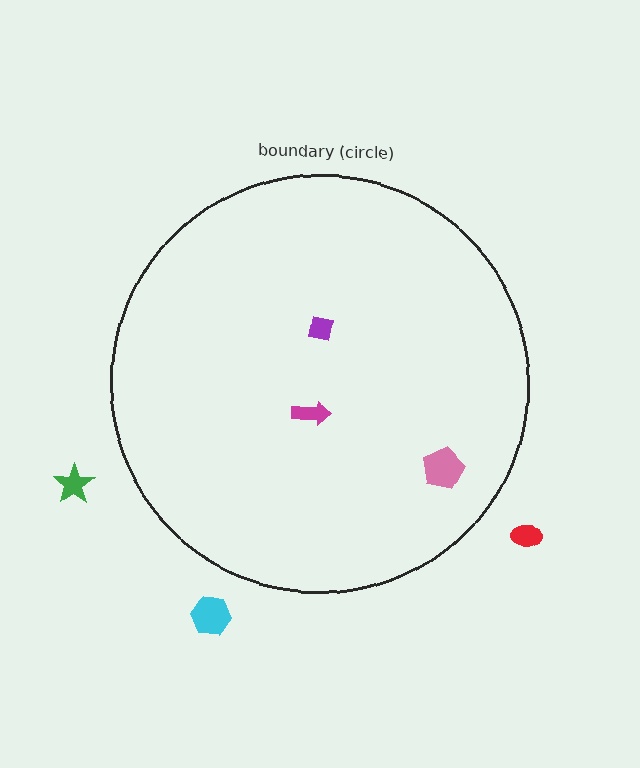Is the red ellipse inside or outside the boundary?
Outside.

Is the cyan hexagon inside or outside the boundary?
Outside.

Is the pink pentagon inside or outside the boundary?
Inside.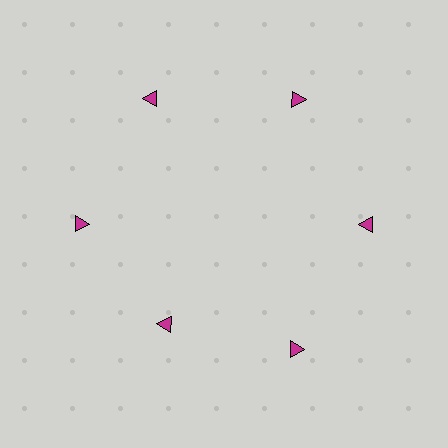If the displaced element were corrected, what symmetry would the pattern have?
It would have 6-fold rotational symmetry — the pattern would map onto itself every 60 degrees.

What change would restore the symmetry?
The symmetry would be restored by moving it outward, back onto the ring so that all 6 triangles sit at equal angles and equal distance from the center.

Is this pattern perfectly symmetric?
No. The 6 magenta triangles are arranged in a ring, but one element near the 7 o'clock position is pulled inward toward the center, breaking the 6-fold rotational symmetry.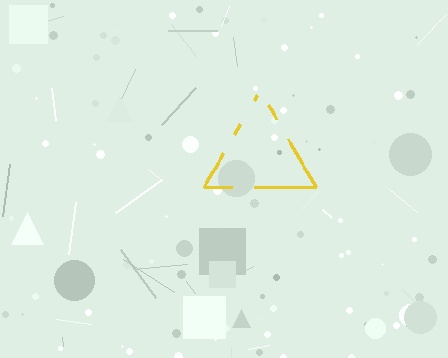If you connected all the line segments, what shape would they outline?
They would outline a triangle.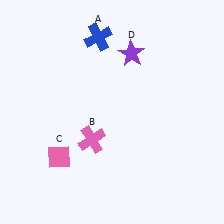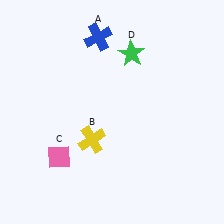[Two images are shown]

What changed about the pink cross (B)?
In Image 1, B is pink. In Image 2, it changed to yellow.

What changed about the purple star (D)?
In Image 1, D is purple. In Image 2, it changed to green.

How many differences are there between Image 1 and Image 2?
There are 2 differences between the two images.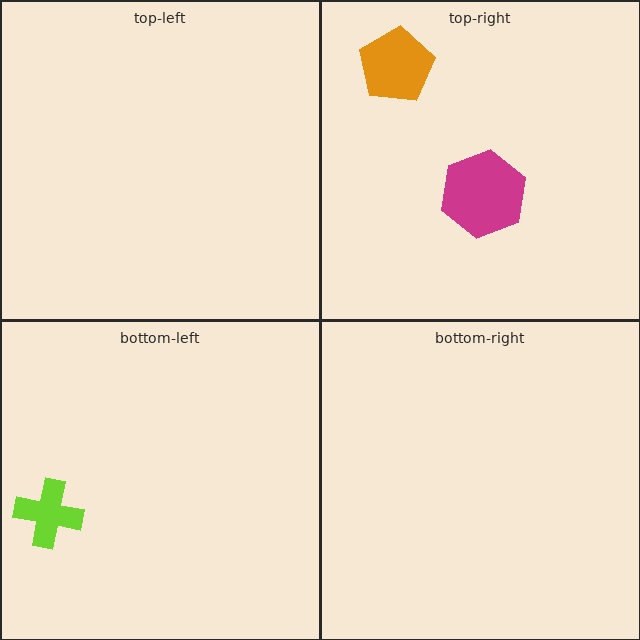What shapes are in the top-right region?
The magenta hexagon, the orange pentagon.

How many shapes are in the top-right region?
2.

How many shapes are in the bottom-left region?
1.